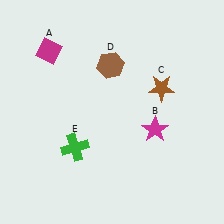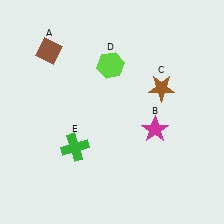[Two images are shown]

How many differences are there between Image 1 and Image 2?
There are 2 differences between the two images.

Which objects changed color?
A changed from magenta to brown. D changed from brown to lime.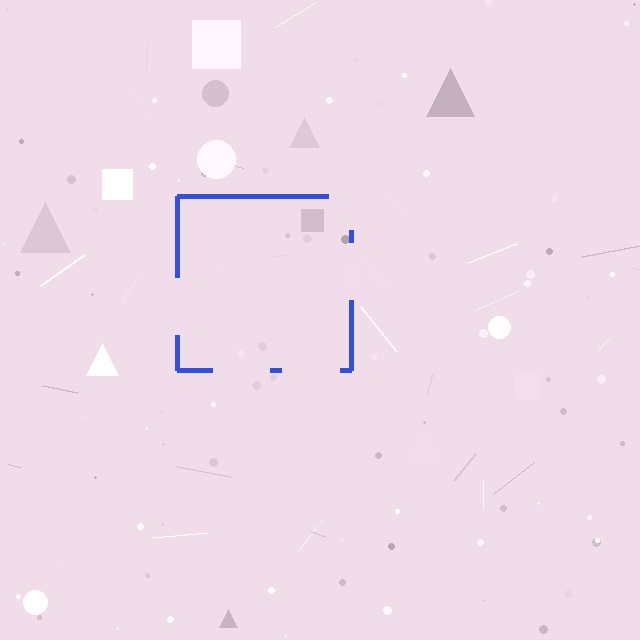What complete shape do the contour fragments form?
The contour fragments form a square.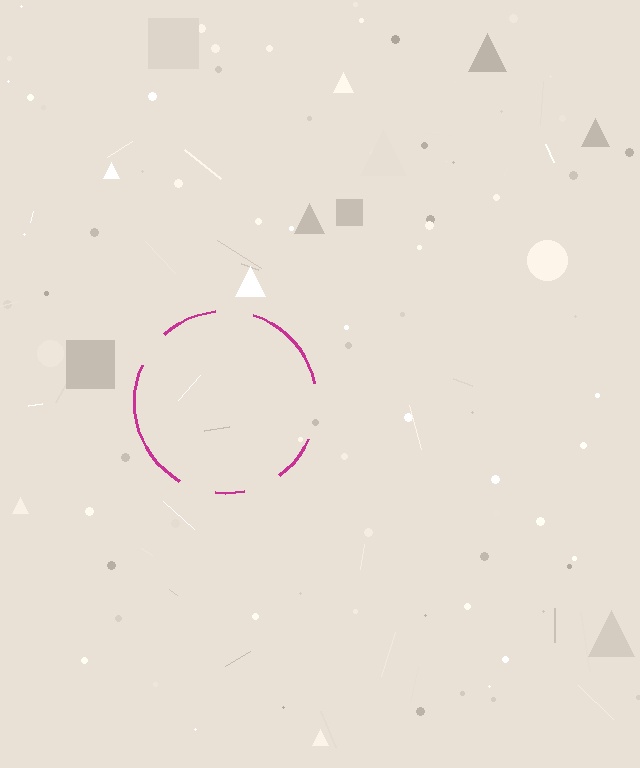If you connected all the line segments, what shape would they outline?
They would outline a circle.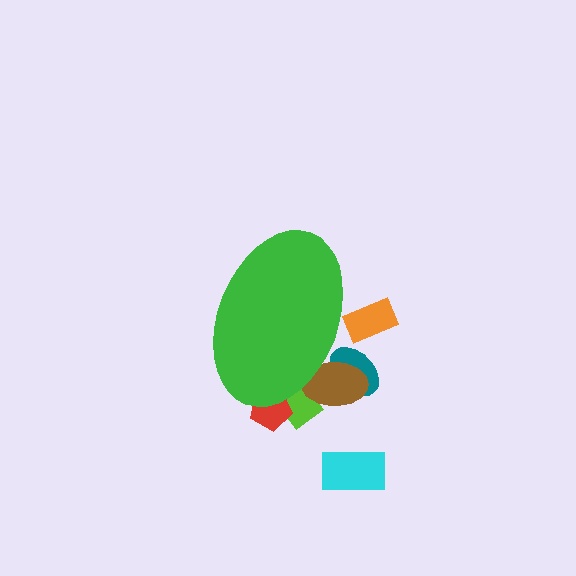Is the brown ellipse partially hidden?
Yes, the brown ellipse is partially hidden behind the green ellipse.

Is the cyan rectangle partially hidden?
No, the cyan rectangle is fully visible.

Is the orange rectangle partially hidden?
Yes, the orange rectangle is partially hidden behind the green ellipse.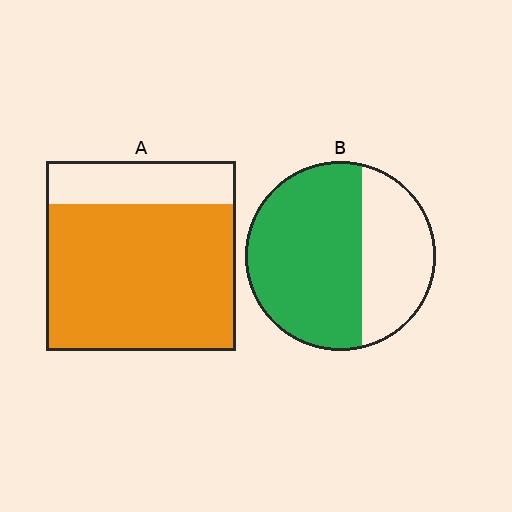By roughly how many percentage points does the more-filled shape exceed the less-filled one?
By roughly 15 percentage points (A over B).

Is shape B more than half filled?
Yes.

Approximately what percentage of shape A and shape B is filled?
A is approximately 75% and B is approximately 65%.